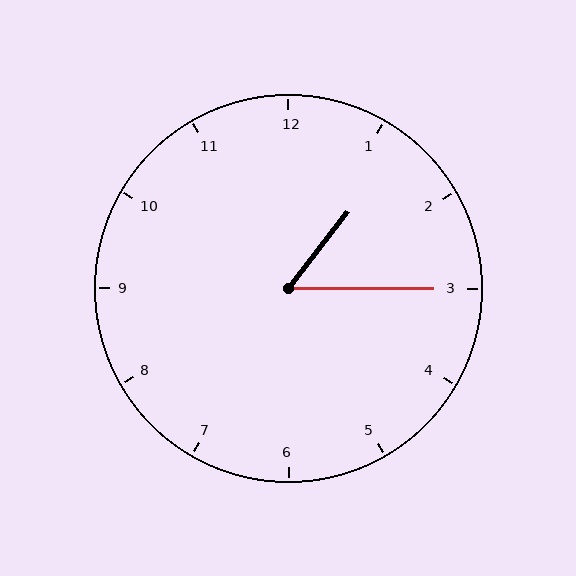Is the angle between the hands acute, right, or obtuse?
It is acute.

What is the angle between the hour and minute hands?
Approximately 52 degrees.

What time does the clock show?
1:15.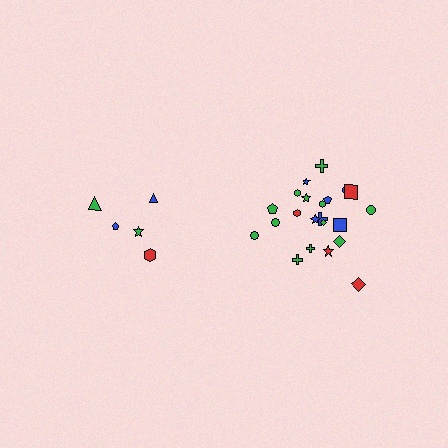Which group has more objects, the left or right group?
The right group.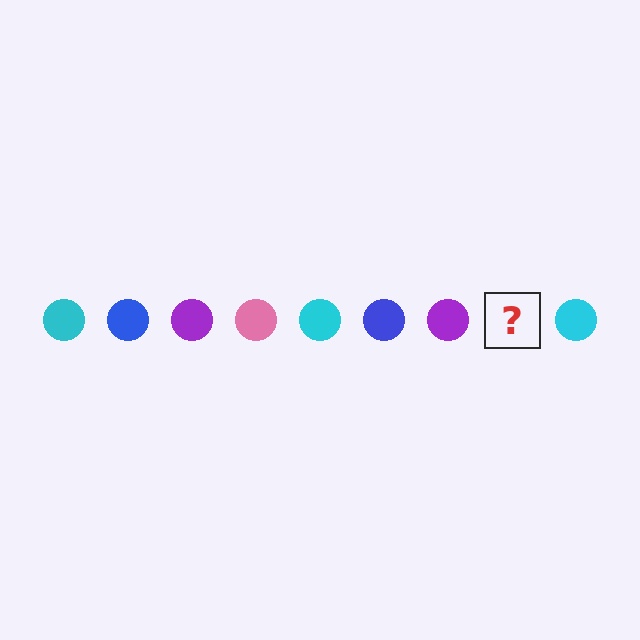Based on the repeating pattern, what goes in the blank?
The blank should be a pink circle.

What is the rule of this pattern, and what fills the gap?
The rule is that the pattern cycles through cyan, blue, purple, pink circles. The gap should be filled with a pink circle.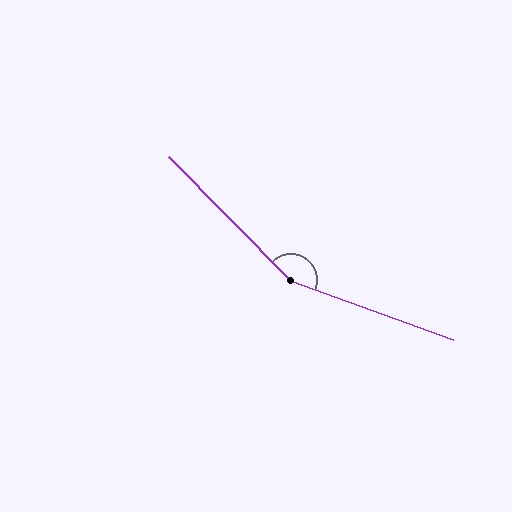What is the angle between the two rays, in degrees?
Approximately 155 degrees.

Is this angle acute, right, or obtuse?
It is obtuse.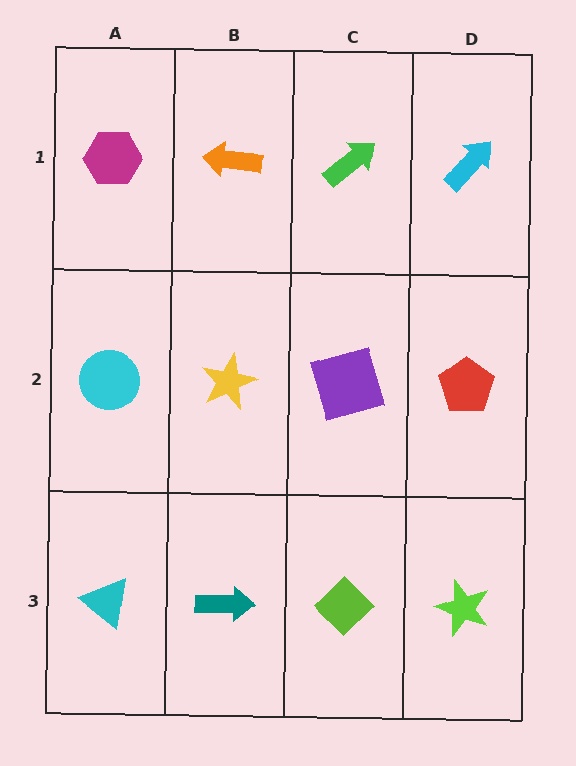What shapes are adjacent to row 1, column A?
A cyan circle (row 2, column A), an orange arrow (row 1, column B).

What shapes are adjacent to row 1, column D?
A red pentagon (row 2, column D), a green arrow (row 1, column C).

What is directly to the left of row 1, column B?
A magenta hexagon.